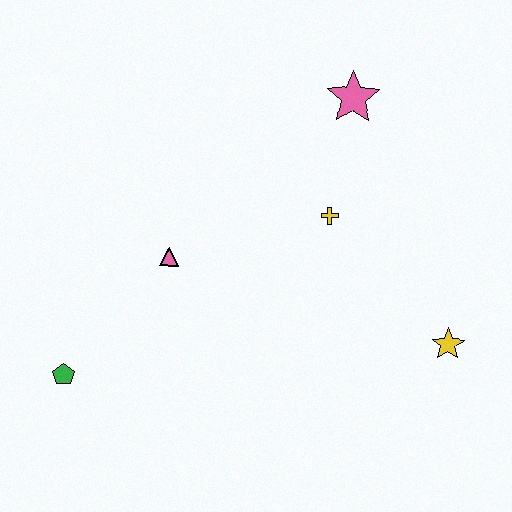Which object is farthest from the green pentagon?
The pink star is farthest from the green pentagon.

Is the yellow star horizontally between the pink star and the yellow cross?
No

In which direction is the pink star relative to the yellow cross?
The pink star is above the yellow cross.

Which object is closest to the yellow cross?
The pink star is closest to the yellow cross.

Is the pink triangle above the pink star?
No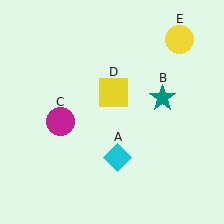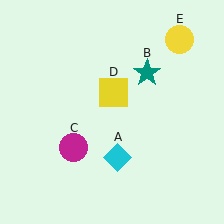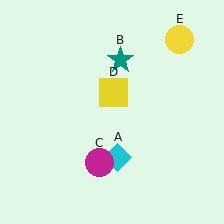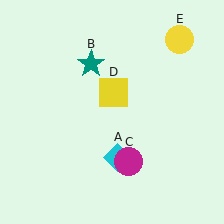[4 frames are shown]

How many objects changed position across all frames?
2 objects changed position: teal star (object B), magenta circle (object C).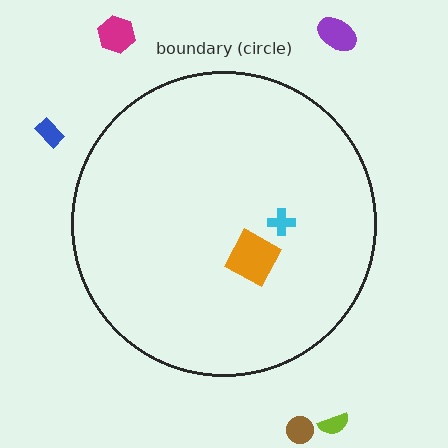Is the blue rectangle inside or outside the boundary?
Outside.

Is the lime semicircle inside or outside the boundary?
Outside.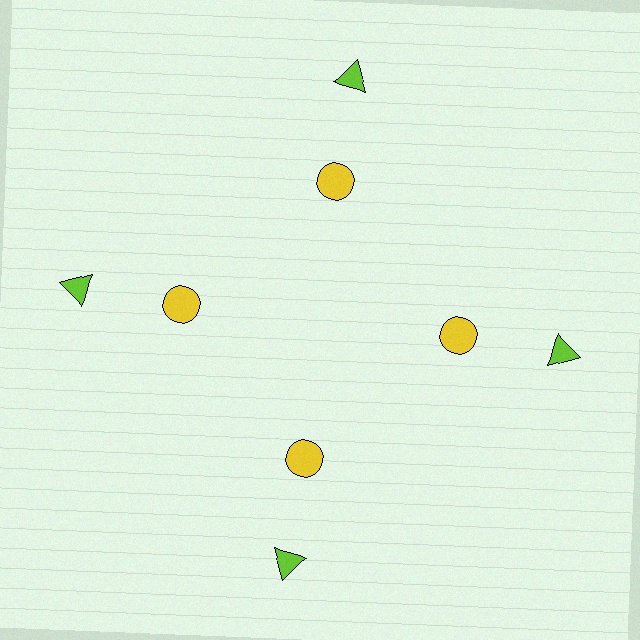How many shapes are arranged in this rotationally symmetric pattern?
There are 8 shapes, arranged in 4 groups of 2.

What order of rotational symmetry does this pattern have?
This pattern has 4-fold rotational symmetry.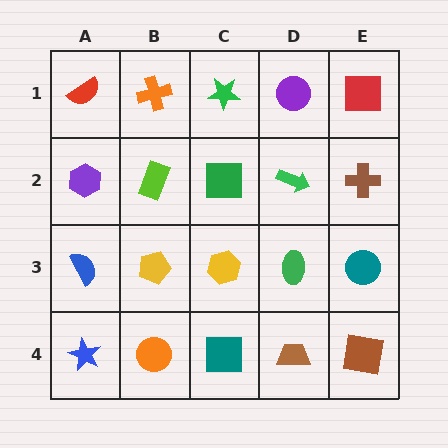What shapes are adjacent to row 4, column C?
A yellow hexagon (row 3, column C), an orange circle (row 4, column B), a brown trapezoid (row 4, column D).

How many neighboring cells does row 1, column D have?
3.